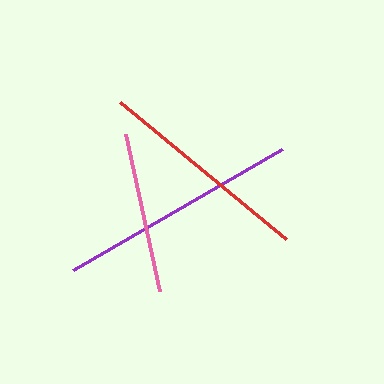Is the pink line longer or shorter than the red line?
The red line is longer than the pink line.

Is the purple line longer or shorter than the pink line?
The purple line is longer than the pink line.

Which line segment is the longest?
The purple line is the longest at approximately 242 pixels.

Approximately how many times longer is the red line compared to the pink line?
The red line is approximately 1.3 times the length of the pink line.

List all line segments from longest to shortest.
From longest to shortest: purple, red, pink.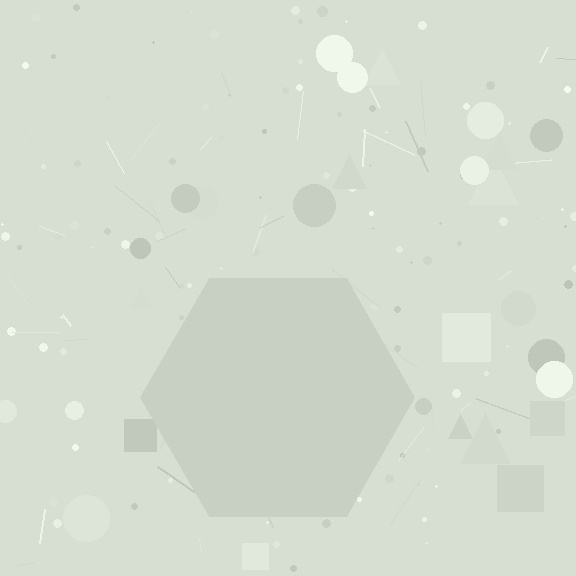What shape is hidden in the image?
A hexagon is hidden in the image.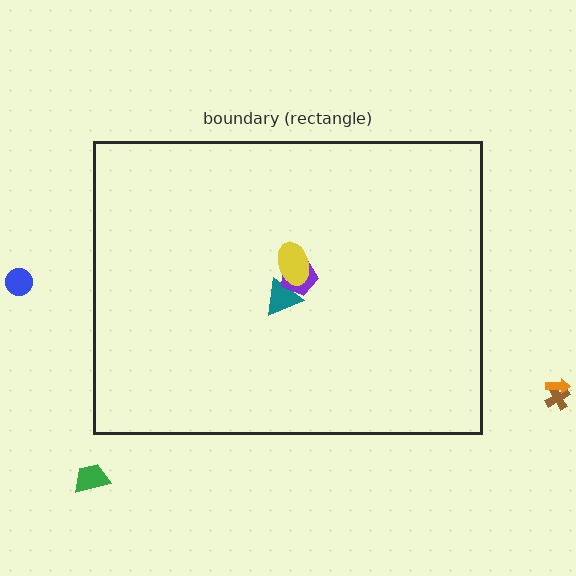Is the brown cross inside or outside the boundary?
Outside.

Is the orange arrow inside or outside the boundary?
Outside.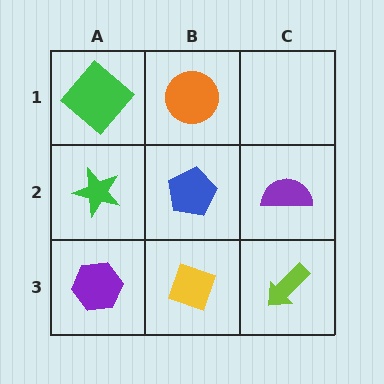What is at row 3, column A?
A purple hexagon.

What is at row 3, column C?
A lime arrow.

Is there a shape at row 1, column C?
No, that cell is empty.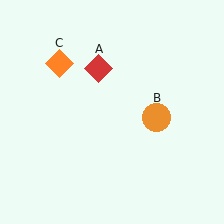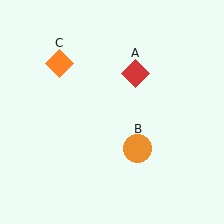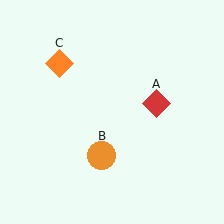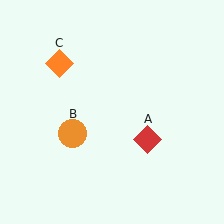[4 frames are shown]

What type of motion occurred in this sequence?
The red diamond (object A), orange circle (object B) rotated clockwise around the center of the scene.